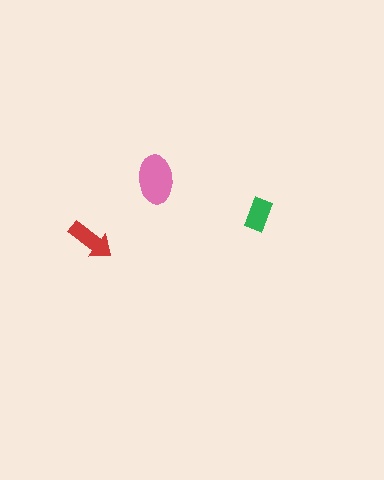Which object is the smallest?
The green rectangle.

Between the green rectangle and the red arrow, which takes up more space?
The red arrow.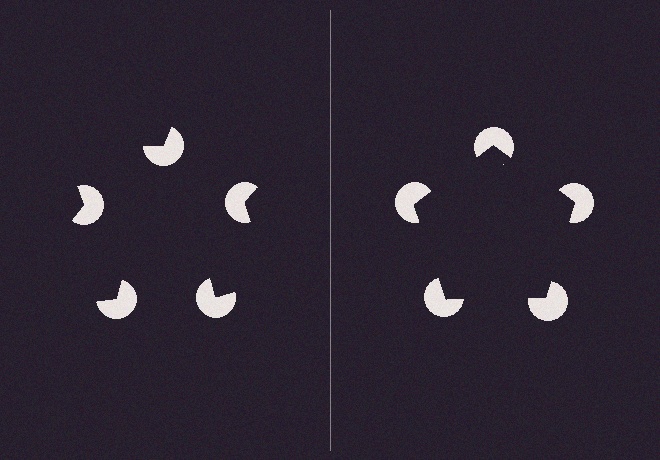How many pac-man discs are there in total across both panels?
10 — 5 on each side.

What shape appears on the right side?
An illusory pentagon.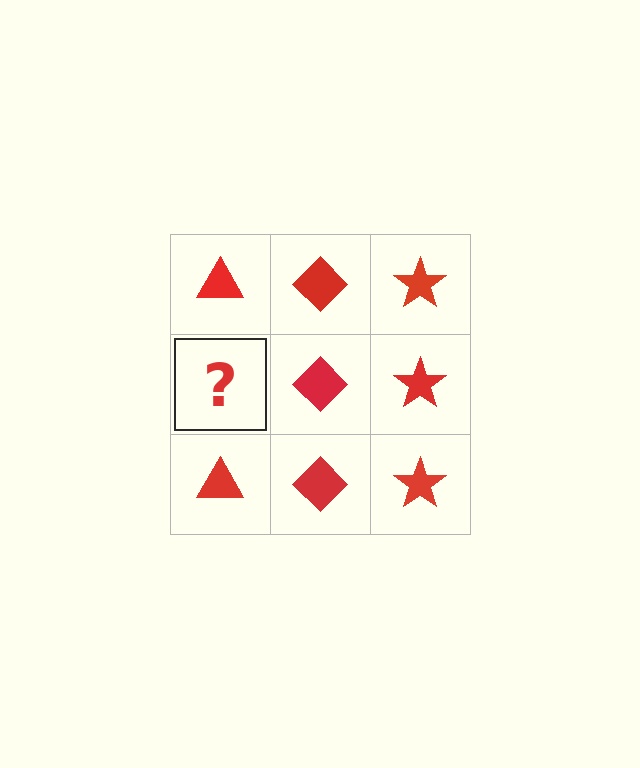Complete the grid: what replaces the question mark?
The question mark should be replaced with a red triangle.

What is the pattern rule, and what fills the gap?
The rule is that each column has a consistent shape. The gap should be filled with a red triangle.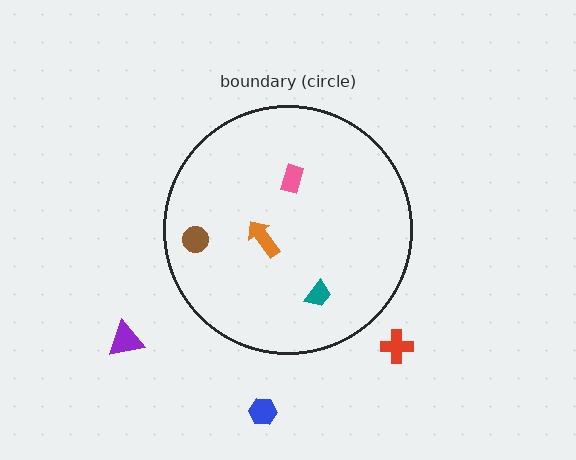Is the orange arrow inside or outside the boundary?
Inside.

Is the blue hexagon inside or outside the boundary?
Outside.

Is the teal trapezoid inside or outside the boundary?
Inside.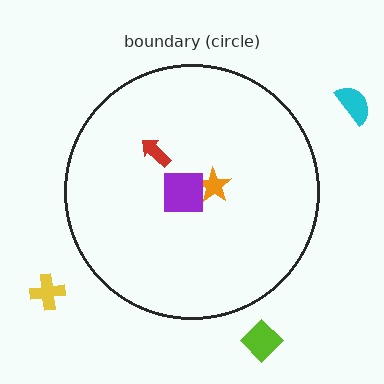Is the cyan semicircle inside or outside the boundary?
Outside.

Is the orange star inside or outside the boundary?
Inside.